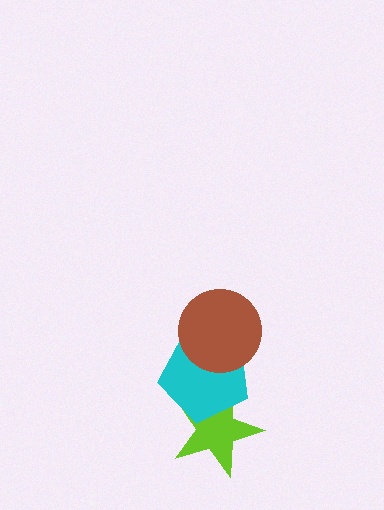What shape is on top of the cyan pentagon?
The brown circle is on top of the cyan pentagon.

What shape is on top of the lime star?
The cyan pentagon is on top of the lime star.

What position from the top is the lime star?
The lime star is 3rd from the top.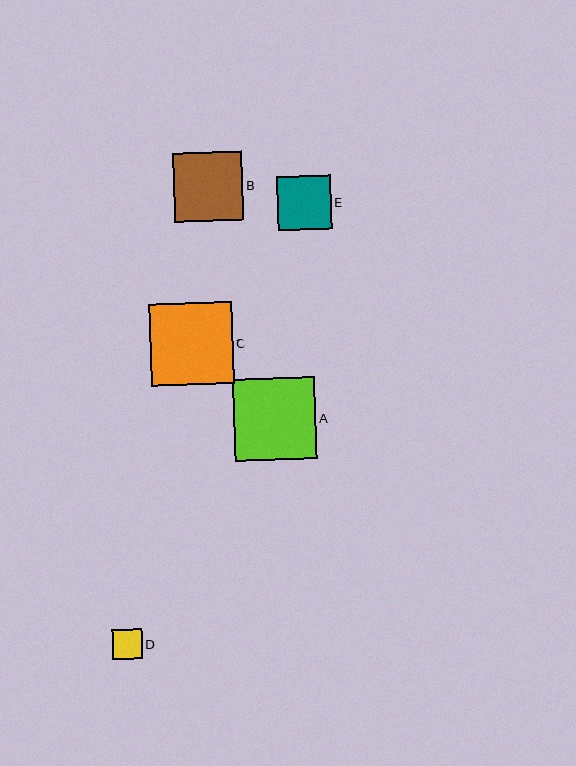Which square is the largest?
Square C is the largest with a size of approximately 83 pixels.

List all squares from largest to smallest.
From largest to smallest: C, A, B, E, D.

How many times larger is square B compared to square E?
Square B is approximately 1.3 times the size of square E.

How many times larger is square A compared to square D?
Square A is approximately 2.8 times the size of square D.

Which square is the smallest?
Square D is the smallest with a size of approximately 30 pixels.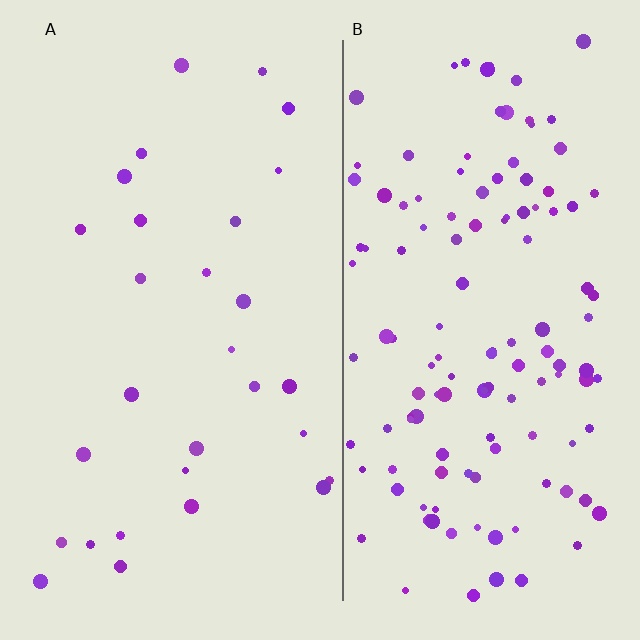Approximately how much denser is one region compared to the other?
Approximately 4.5× — region B over region A.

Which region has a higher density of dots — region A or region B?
B (the right).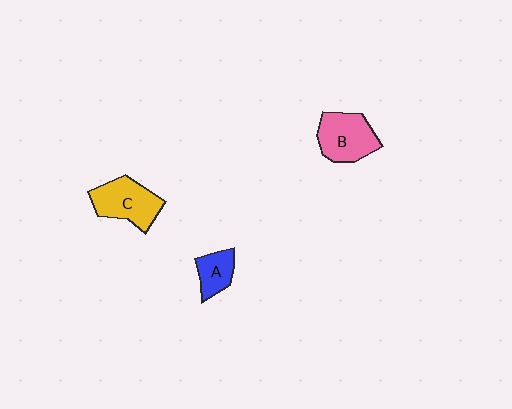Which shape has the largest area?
Shape C (yellow).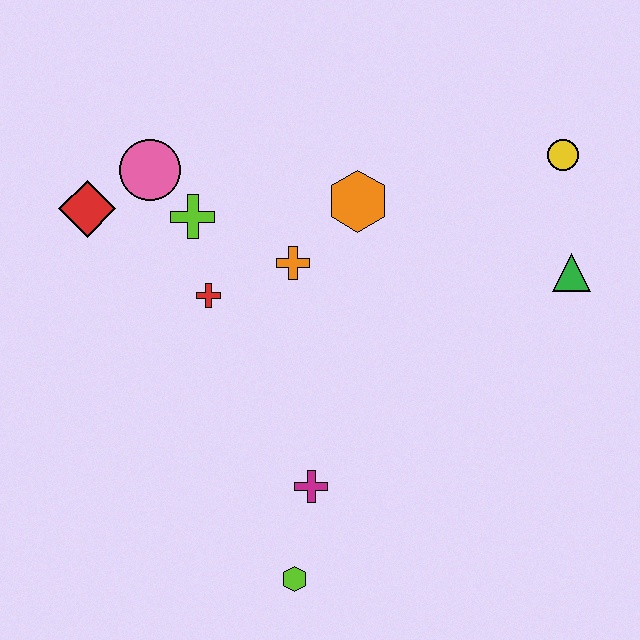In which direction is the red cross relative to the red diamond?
The red cross is to the right of the red diamond.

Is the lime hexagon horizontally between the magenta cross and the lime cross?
Yes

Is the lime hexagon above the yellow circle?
No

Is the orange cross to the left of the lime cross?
No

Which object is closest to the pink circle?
The lime cross is closest to the pink circle.